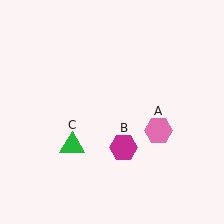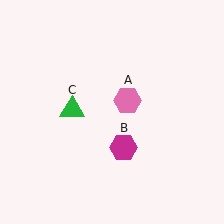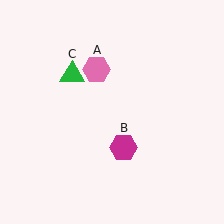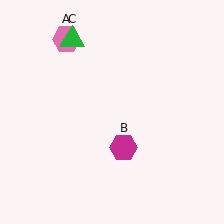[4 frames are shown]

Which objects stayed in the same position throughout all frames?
Magenta hexagon (object B) remained stationary.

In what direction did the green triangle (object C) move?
The green triangle (object C) moved up.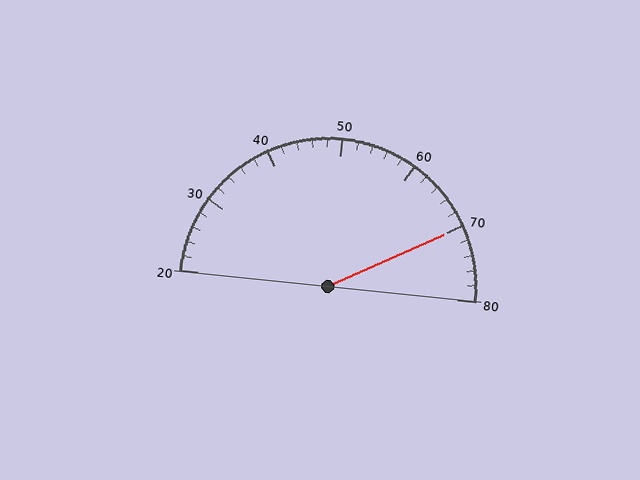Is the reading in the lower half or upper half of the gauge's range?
The reading is in the upper half of the range (20 to 80).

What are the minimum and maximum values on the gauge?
The gauge ranges from 20 to 80.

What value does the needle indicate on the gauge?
The needle indicates approximately 70.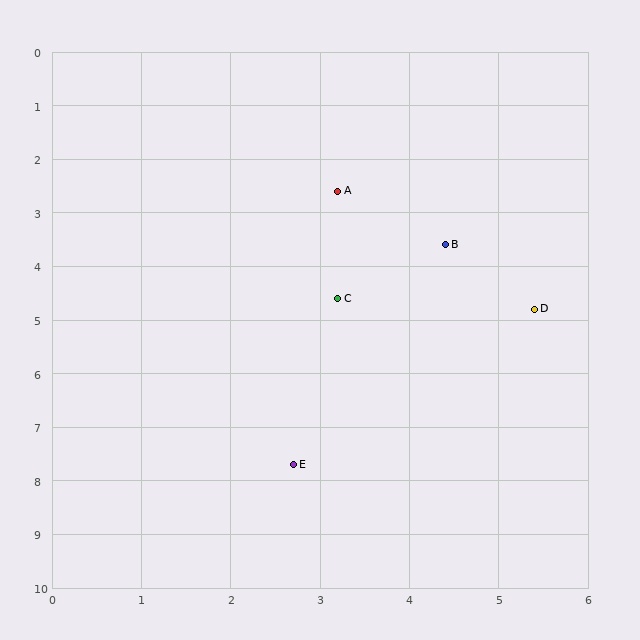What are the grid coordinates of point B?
Point B is at approximately (4.4, 3.6).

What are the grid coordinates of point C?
Point C is at approximately (3.2, 4.6).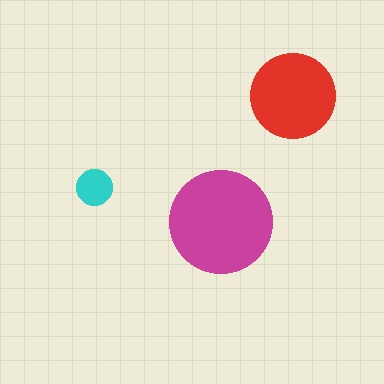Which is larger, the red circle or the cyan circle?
The red one.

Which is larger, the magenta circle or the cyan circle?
The magenta one.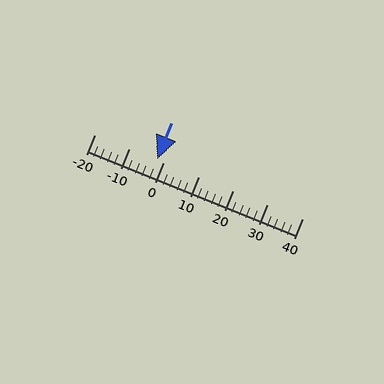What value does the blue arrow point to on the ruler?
The blue arrow points to approximately -2.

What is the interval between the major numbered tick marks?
The major tick marks are spaced 10 units apart.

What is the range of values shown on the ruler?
The ruler shows values from -20 to 40.